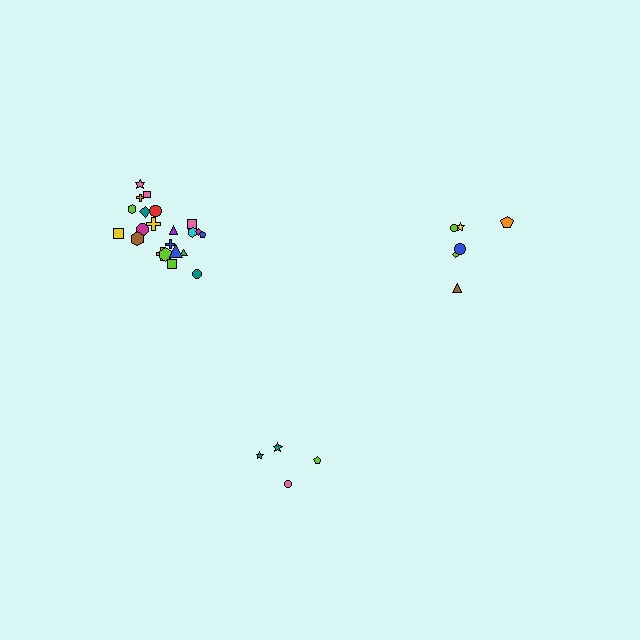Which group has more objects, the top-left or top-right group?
The top-left group.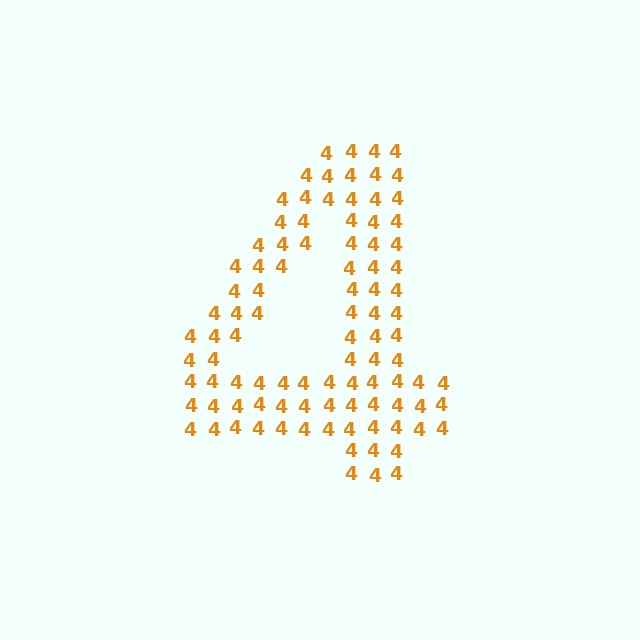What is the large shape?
The large shape is the digit 4.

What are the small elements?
The small elements are digit 4's.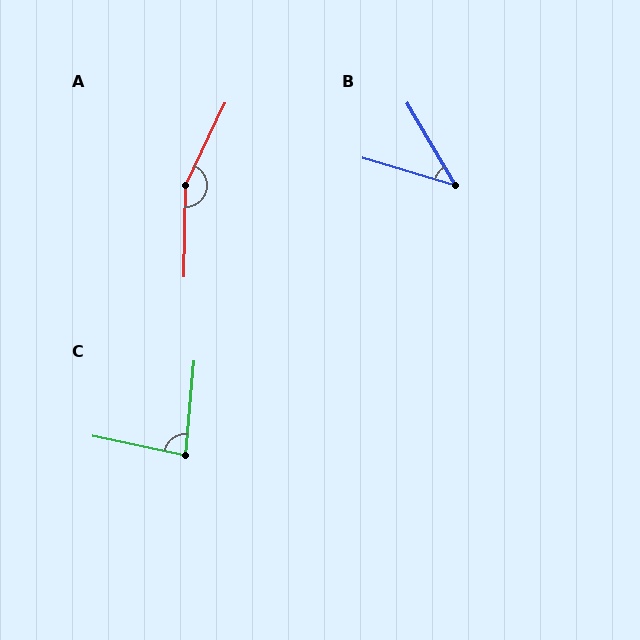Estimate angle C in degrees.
Approximately 83 degrees.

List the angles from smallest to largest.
B (43°), C (83°), A (156°).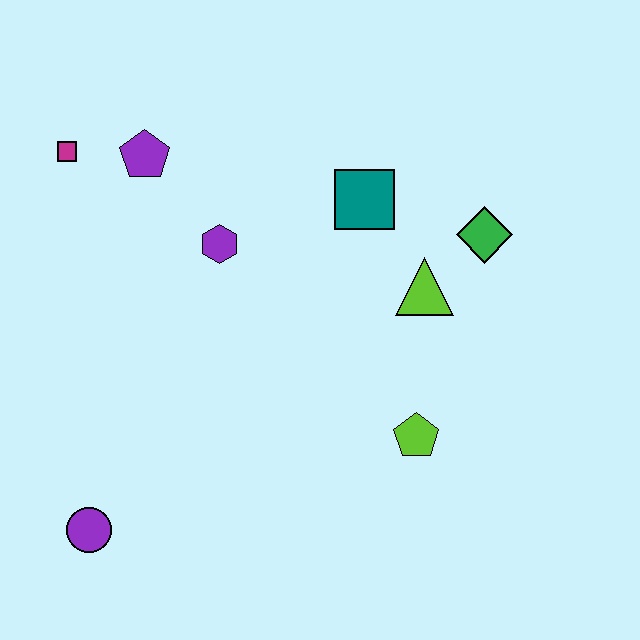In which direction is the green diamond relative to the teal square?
The green diamond is to the right of the teal square.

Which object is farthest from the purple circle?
The green diamond is farthest from the purple circle.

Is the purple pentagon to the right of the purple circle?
Yes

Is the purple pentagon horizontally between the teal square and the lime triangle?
No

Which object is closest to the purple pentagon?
The magenta square is closest to the purple pentagon.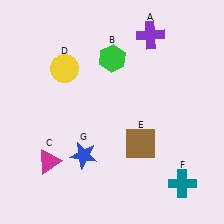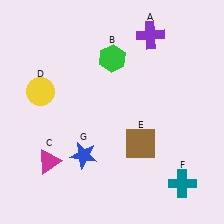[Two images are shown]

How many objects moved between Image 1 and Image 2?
1 object moved between the two images.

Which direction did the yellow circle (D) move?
The yellow circle (D) moved left.